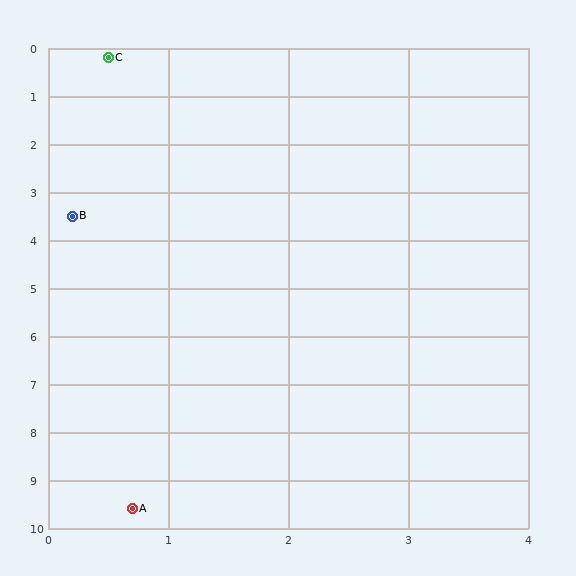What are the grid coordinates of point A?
Point A is at approximately (0.7, 9.6).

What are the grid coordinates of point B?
Point B is at approximately (0.2, 3.5).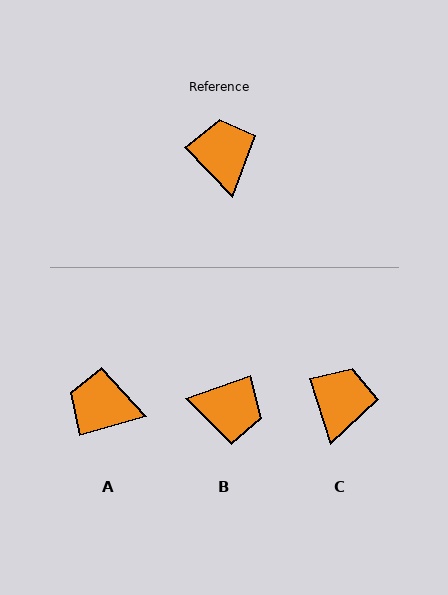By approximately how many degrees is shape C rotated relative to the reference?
Approximately 25 degrees clockwise.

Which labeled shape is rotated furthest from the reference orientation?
B, about 114 degrees away.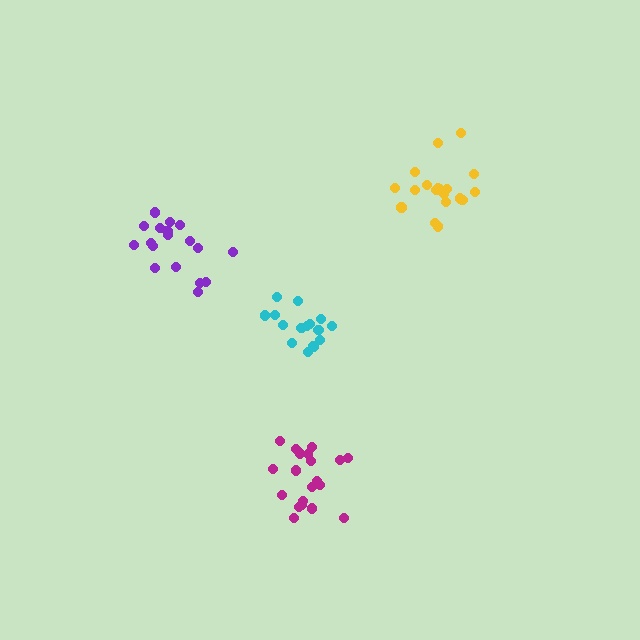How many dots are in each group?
Group 1: 20 dots, Group 2: 15 dots, Group 3: 18 dots, Group 4: 19 dots (72 total).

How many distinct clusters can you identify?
There are 4 distinct clusters.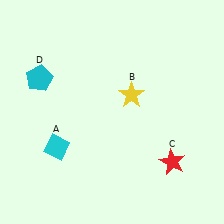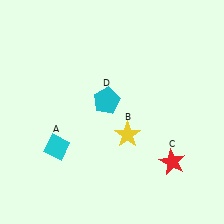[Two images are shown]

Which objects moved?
The objects that moved are: the yellow star (B), the cyan pentagon (D).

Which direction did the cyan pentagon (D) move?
The cyan pentagon (D) moved right.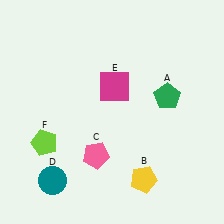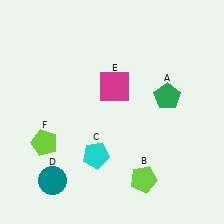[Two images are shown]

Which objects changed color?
B changed from yellow to lime. C changed from pink to cyan.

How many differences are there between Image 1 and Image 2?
There are 2 differences between the two images.